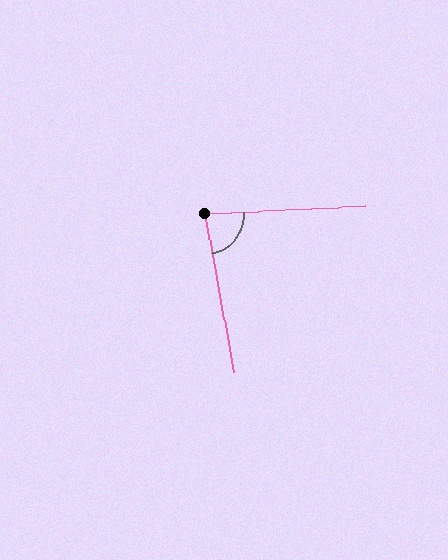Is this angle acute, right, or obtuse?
It is acute.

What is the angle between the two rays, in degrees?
Approximately 83 degrees.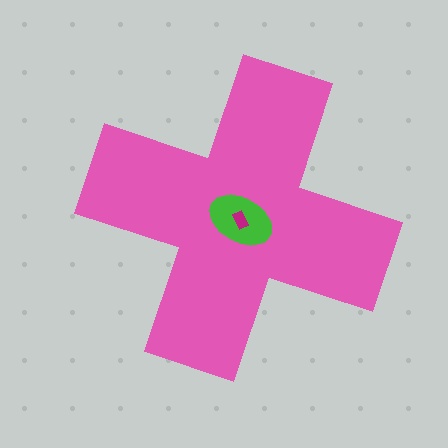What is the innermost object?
The magenta rectangle.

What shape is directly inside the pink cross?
The green ellipse.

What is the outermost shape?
The pink cross.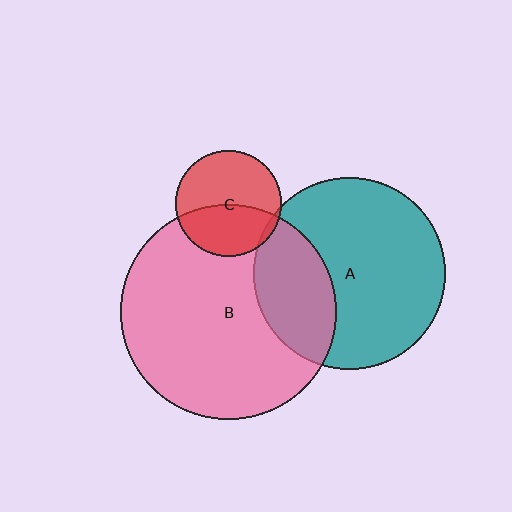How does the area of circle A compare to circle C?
Approximately 3.3 times.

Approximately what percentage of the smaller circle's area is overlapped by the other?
Approximately 30%.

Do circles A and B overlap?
Yes.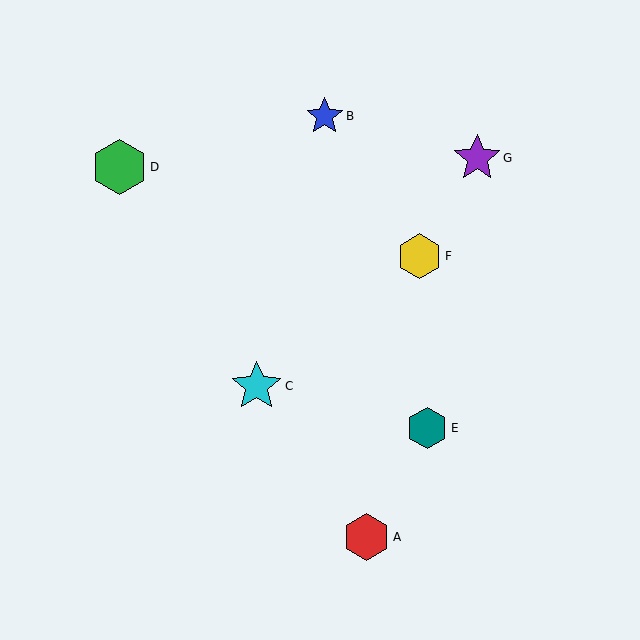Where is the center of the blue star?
The center of the blue star is at (325, 116).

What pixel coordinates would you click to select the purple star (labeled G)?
Click at (477, 158) to select the purple star G.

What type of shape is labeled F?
Shape F is a yellow hexagon.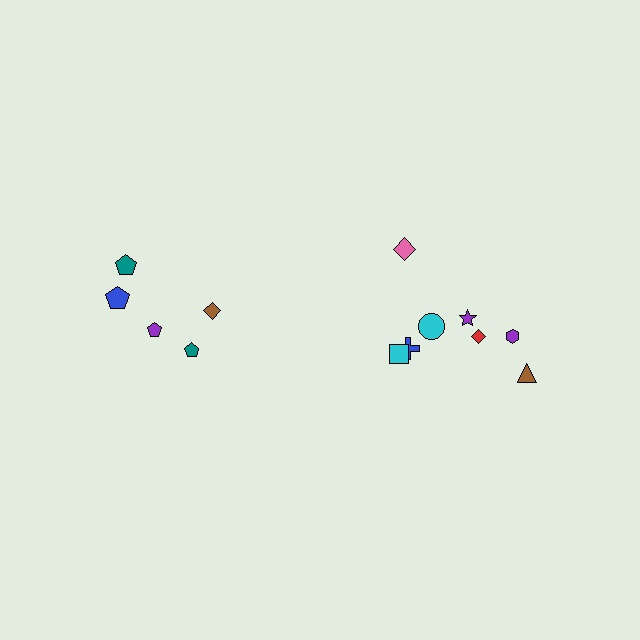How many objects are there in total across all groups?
There are 13 objects.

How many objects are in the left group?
There are 5 objects.